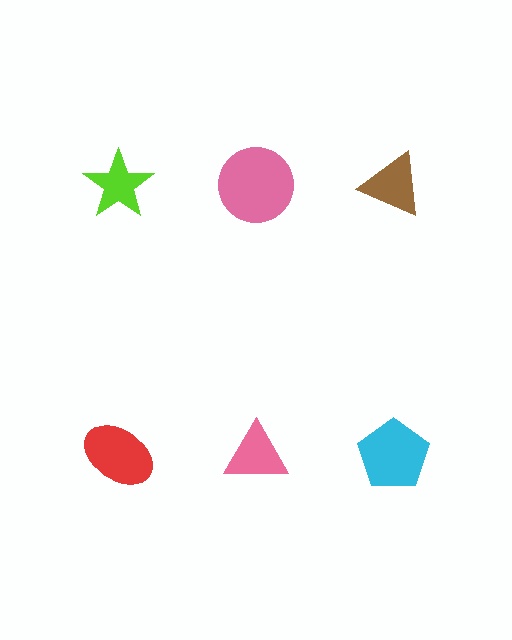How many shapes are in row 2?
3 shapes.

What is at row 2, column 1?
A red ellipse.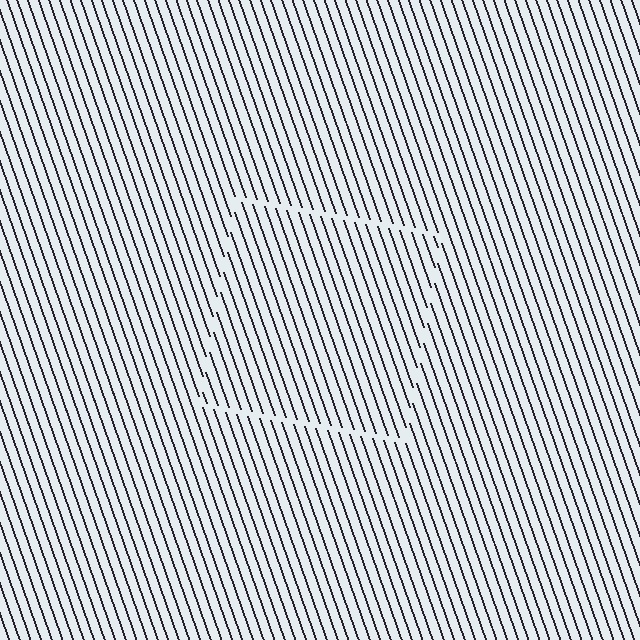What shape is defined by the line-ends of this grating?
An illusory square. The interior of the shape contains the same grating, shifted by half a period — the contour is defined by the phase discontinuity where line-ends from the inner and outer gratings abut.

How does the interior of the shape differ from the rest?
The interior of the shape contains the same grating, shifted by half a period — the contour is defined by the phase discontinuity where line-ends from the inner and outer gratings abut.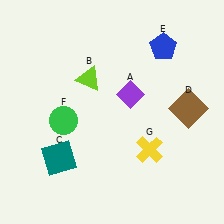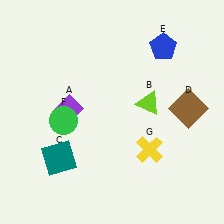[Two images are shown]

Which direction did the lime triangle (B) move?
The lime triangle (B) moved right.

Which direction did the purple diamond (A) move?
The purple diamond (A) moved left.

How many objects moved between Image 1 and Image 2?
2 objects moved between the two images.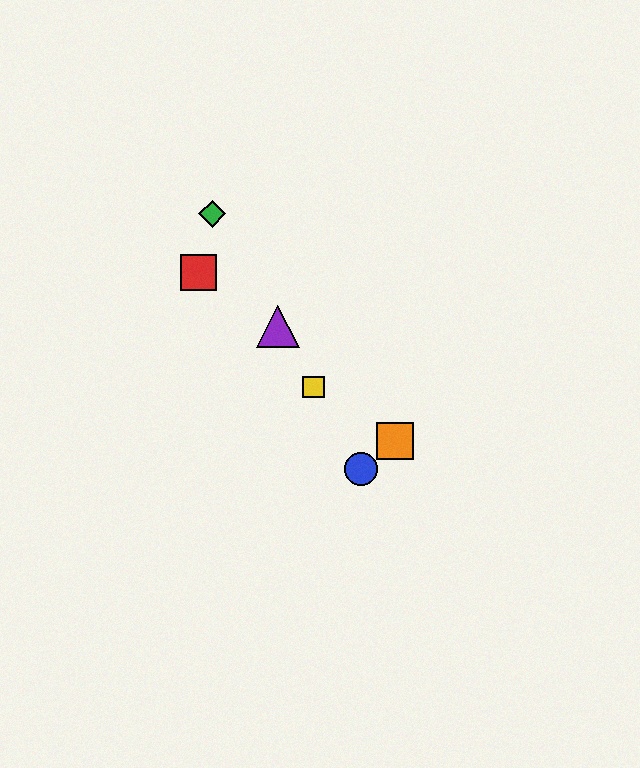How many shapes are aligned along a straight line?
4 shapes (the blue circle, the green diamond, the yellow square, the purple triangle) are aligned along a straight line.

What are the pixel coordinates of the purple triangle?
The purple triangle is at (278, 326).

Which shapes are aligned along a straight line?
The blue circle, the green diamond, the yellow square, the purple triangle are aligned along a straight line.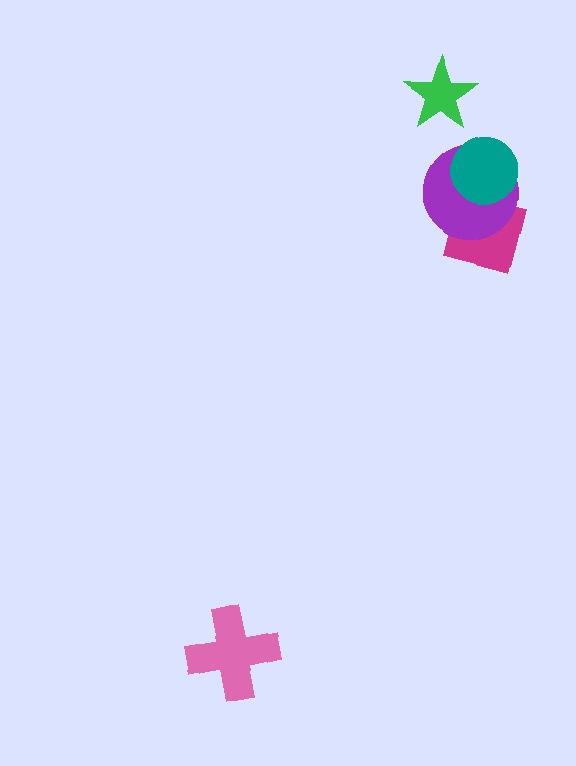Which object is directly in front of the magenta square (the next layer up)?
The purple circle is directly in front of the magenta square.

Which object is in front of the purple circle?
The teal circle is in front of the purple circle.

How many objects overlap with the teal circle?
2 objects overlap with the teal circle.